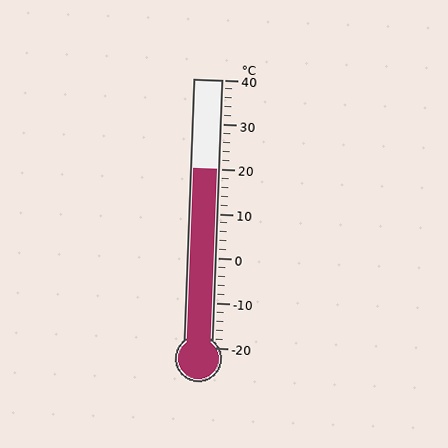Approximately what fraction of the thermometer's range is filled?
The thermometer is filled to approximately 65% of its range.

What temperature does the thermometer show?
The thermometer shows approximately 20°C.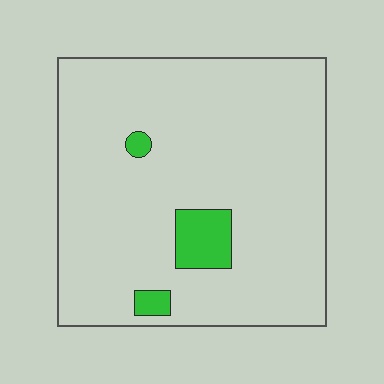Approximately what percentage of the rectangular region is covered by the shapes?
Approximately 5%.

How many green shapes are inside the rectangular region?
3.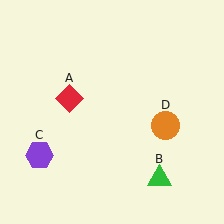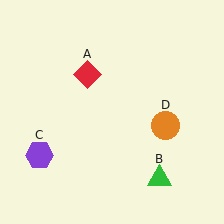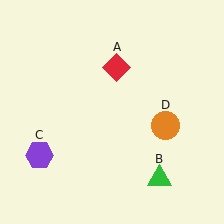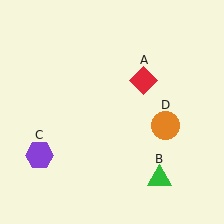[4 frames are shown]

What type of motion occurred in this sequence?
The red diamond (object A) rotated clockwise around the center of the scene.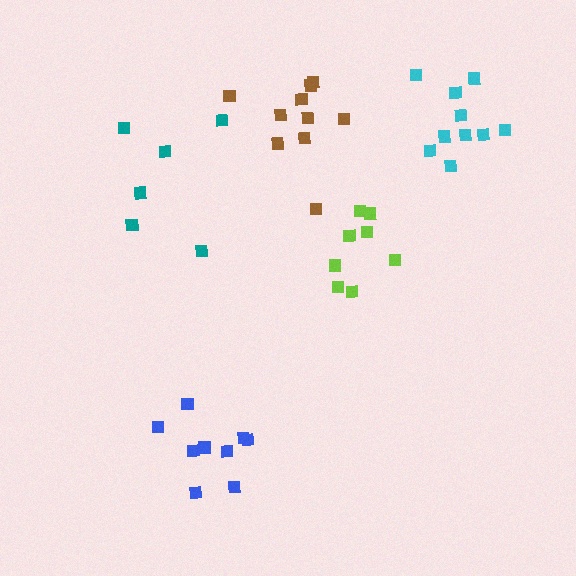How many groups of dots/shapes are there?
There are 5 groups.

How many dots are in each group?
Group 1: 9 dots, Group 2: 6 dots, Group 3: 10 dots, Group 4: 9 dots, Group 5: 10 dots (44 total).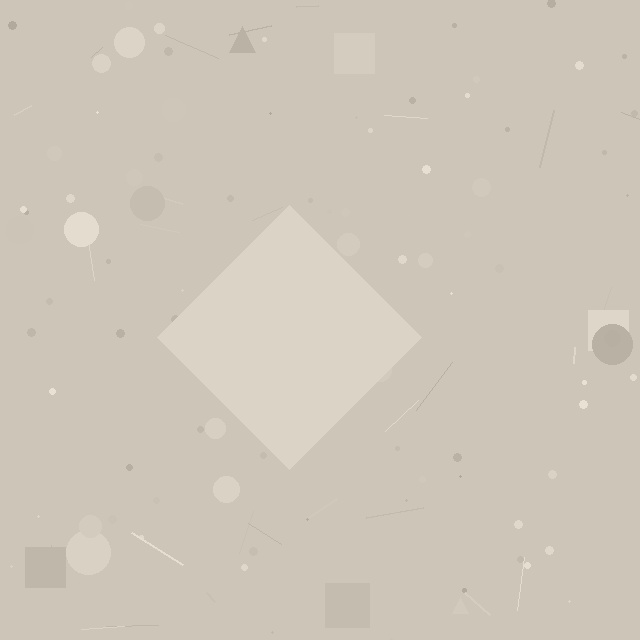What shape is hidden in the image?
A diamond is hidden in the image.